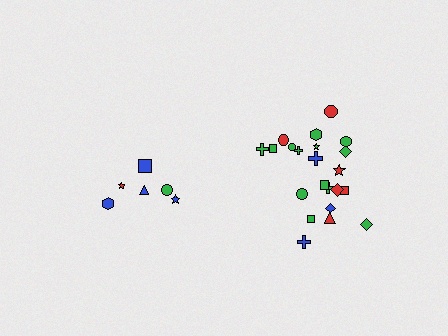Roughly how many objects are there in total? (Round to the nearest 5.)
Roughly 30 objects in total.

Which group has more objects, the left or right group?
The right group.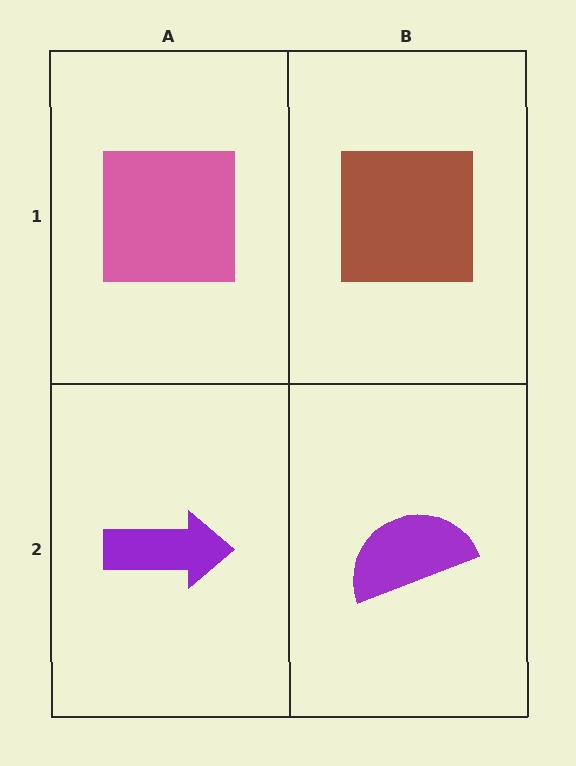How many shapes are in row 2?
2 shapes.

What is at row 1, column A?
A pink square.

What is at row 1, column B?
A brown square.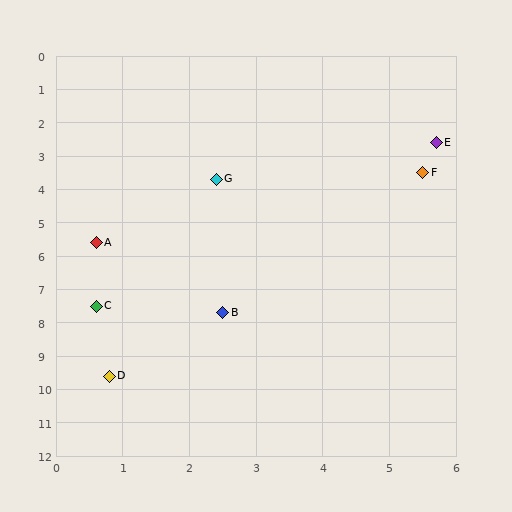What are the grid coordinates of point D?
Point D is at approximately (0.8, 9.6).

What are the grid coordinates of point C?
Point C is at approximately (0.6, 7.5).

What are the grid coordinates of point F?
Point F is at approximately (5.5, 3.5).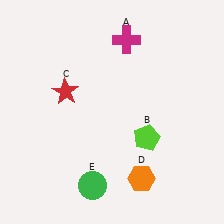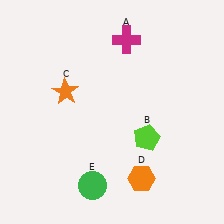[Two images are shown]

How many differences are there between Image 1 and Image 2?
There is 1 difference between the two images.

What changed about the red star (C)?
In Image 1, C is red. In Image 2, it changed to orange.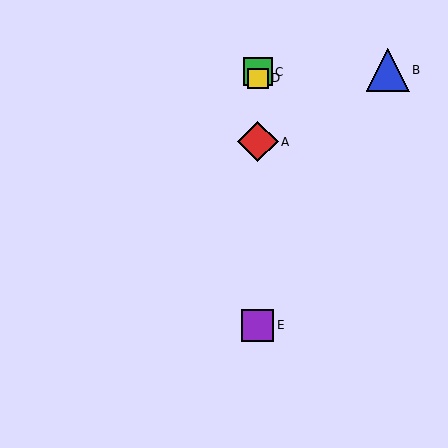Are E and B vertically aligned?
No, E is at x≈258 and B is at x≈388.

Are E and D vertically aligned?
Yes, both are at x≈258.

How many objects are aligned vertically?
4 objects (A, C, D, E) are aligned vertically.